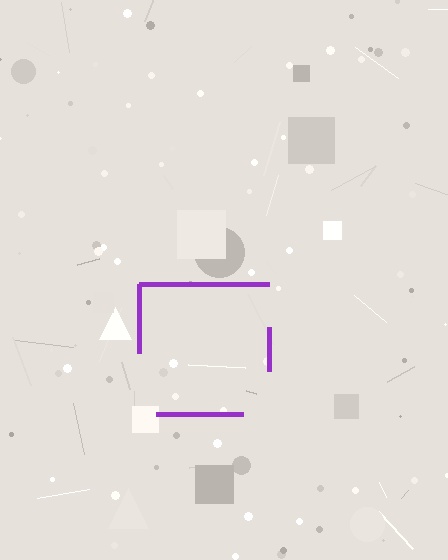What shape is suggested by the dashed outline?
The dashed outline suggests a square.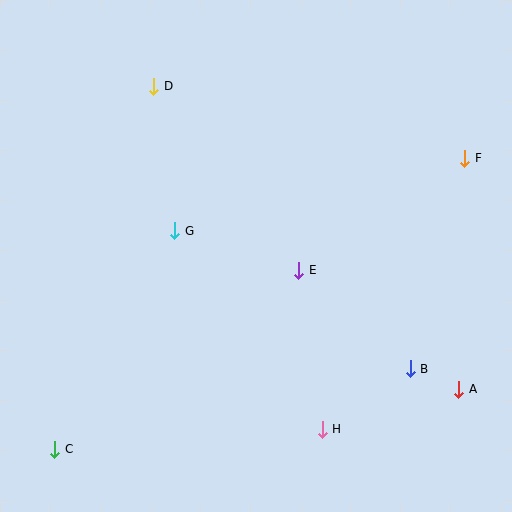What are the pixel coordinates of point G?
Point G is at (175, 231).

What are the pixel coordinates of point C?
Point C is at (55, 449).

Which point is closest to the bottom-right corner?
Point A is closest to the bottom-right corner.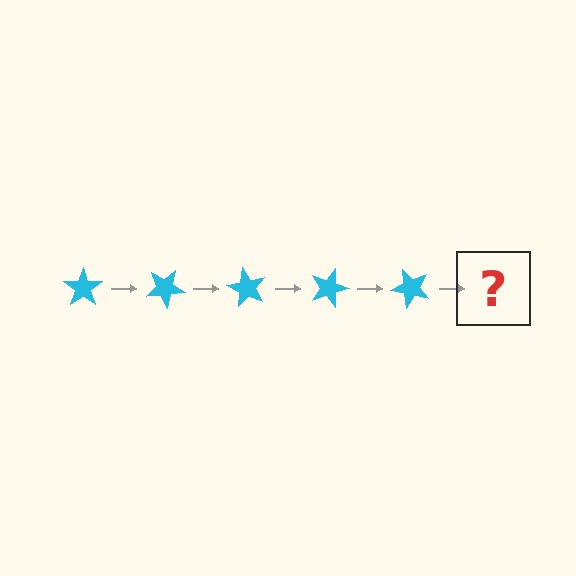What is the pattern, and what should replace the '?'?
The pattern is that the star rotates 30 degrees each step. The '?' should be a cyan star rotated 150 degrees.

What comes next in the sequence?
The next element should be a cyan star rotated 150 degrees.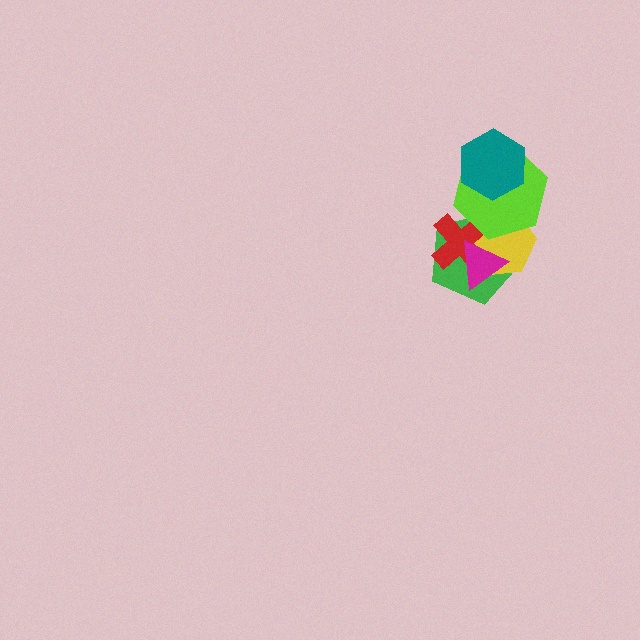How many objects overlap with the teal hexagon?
1 object overlaps with the teal hexagon.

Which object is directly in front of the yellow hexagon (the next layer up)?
The red cross is directly in front of the yellow hexagon.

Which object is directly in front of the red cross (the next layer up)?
The lime hexagon is directly in front of the red cross.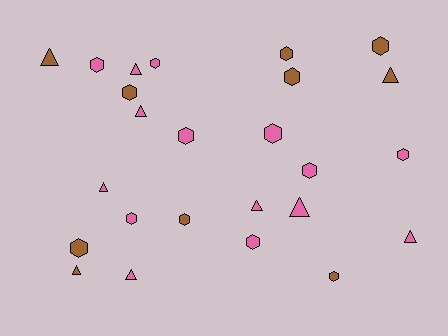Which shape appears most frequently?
Hexagon, with 15 objects.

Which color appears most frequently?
Pink, with 15 objects.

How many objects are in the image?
There are 25 objects.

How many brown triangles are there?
There are 3 brown triangles.